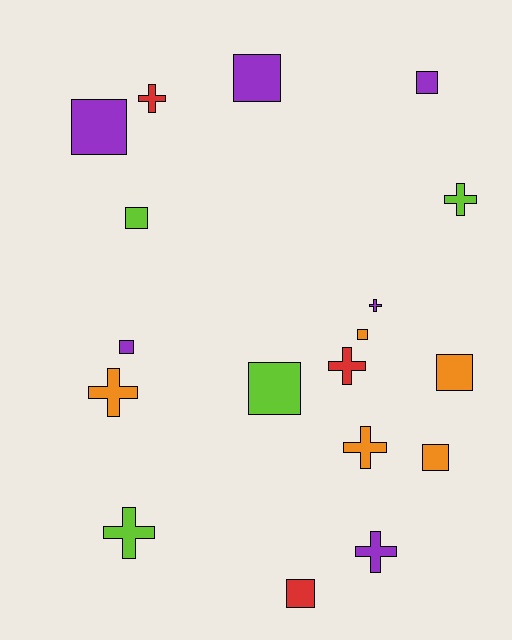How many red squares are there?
There is 1 red square.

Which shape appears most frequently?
Square, with 10 objects.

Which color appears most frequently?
Purple, with 6 objects.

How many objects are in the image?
There are 18 objects.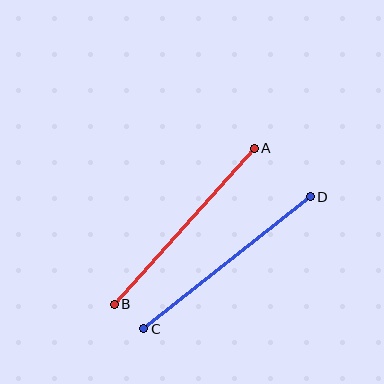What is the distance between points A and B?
The distance is approximately 209 pixels.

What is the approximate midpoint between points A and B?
The midpoint is at approximately (184, 226) pixels.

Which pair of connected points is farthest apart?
Points C and D are farthest apart.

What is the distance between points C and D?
The distance is approximately 212 pixels.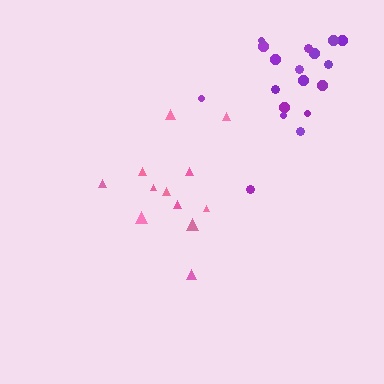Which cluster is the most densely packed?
Purple.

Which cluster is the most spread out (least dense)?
Pink.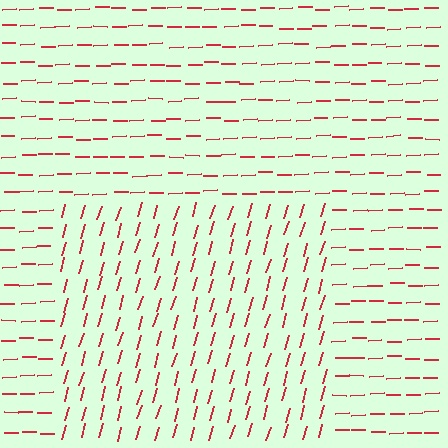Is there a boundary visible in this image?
Yes, there is a texture boundary formed by a change in line orientation.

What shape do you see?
I see a rectangle.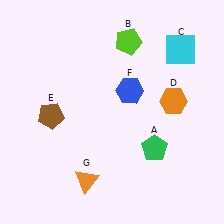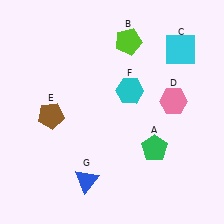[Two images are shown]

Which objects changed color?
D changed from orange to pink. F changed from blue to cyan. G changed from orange to blue.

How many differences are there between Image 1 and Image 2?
There are 3 differences between the two images.